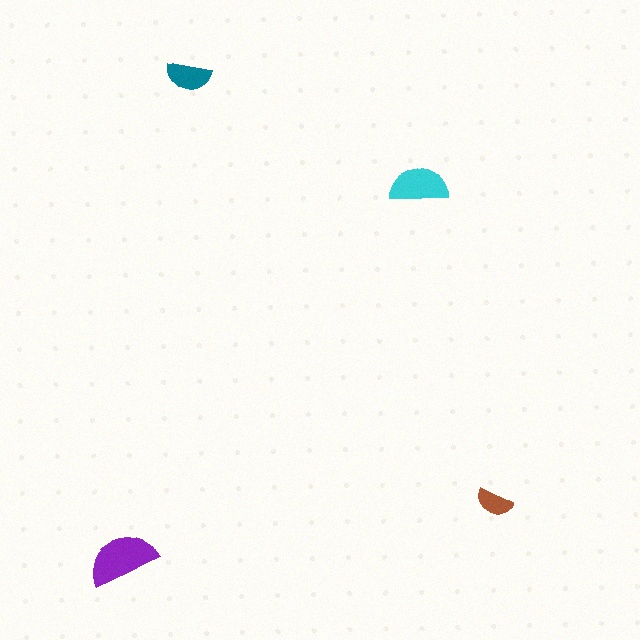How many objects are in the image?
There are 4 objects in the image.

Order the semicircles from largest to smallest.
the purple one, the cyan one, the teal one, the brown one.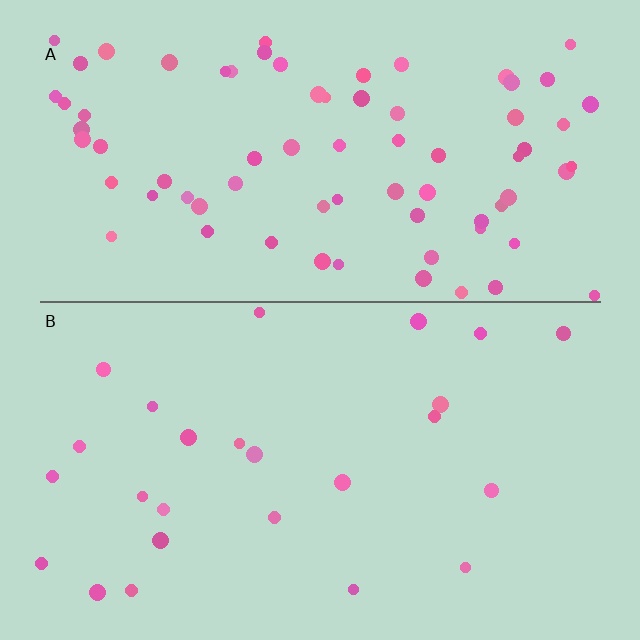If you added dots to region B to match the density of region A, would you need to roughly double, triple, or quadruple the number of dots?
Approximately triple.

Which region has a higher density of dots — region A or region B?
A (the top).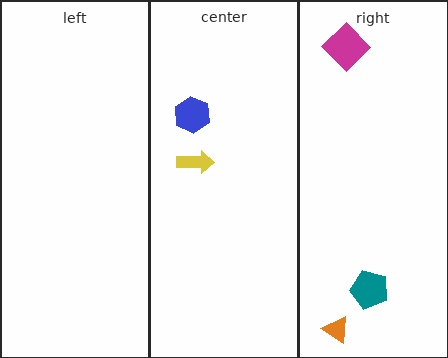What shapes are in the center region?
The blue hexagon, the yellow arrow.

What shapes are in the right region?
The magenta diamond, the teal pentagon, the orange triangle.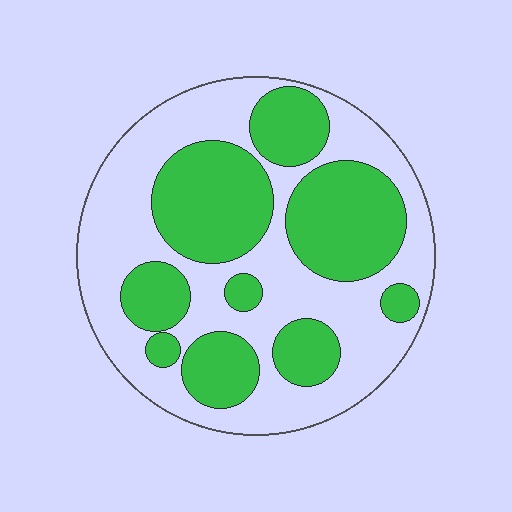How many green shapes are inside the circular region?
9.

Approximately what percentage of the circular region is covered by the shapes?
Approximately 45%.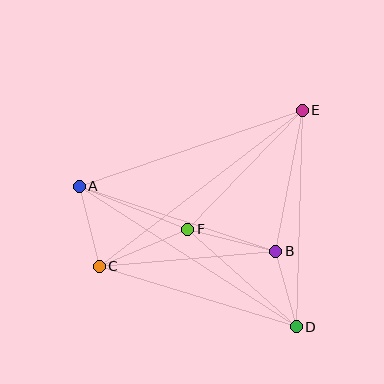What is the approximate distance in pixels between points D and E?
The distance between D and E is approximately 217 pixels.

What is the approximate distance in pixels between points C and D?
The distance between C and D is approximately 206 pixels.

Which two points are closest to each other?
Points B and D are closest to each other.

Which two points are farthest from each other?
Points A and D are farthest from each other.